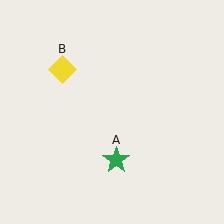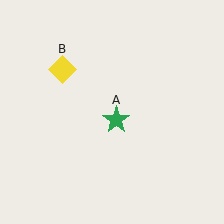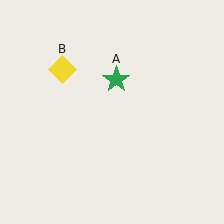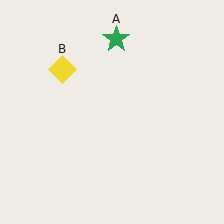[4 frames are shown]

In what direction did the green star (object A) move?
The green star (object A) moved up.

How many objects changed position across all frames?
1 object changed position: green star (object A).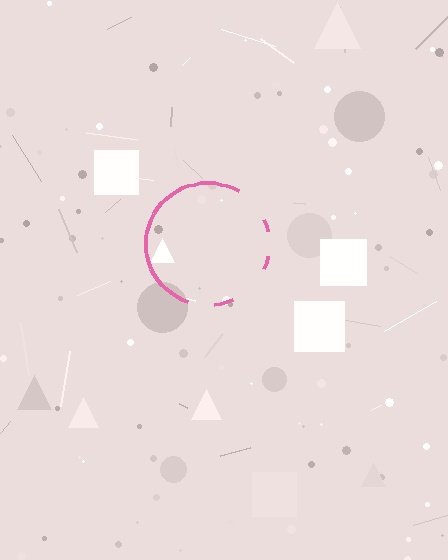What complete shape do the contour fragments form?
The contour fragments form a circle.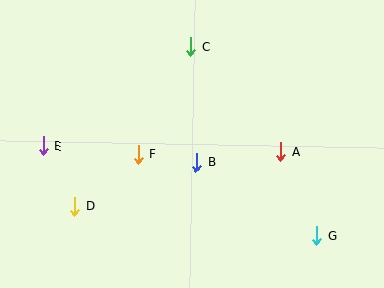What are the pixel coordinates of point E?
Point E is at (43, 146).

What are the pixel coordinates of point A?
Point A is at (281, 152).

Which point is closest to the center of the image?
Point B at (197, 162) is closest to the center.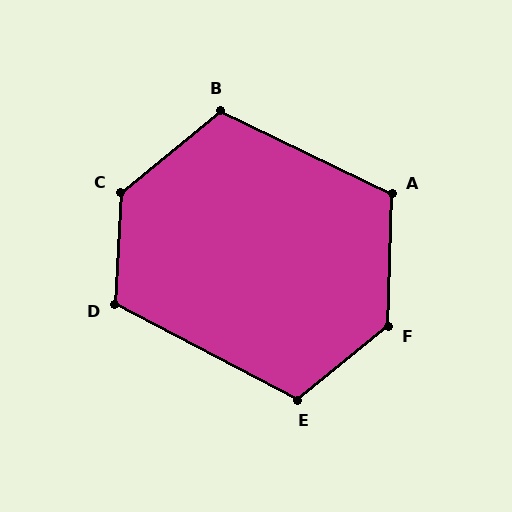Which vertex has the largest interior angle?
C, at approximately 132 degrees.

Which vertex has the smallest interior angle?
E, at approximately 113 degrees.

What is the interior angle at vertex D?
Approximately 114 degrees (obtuse).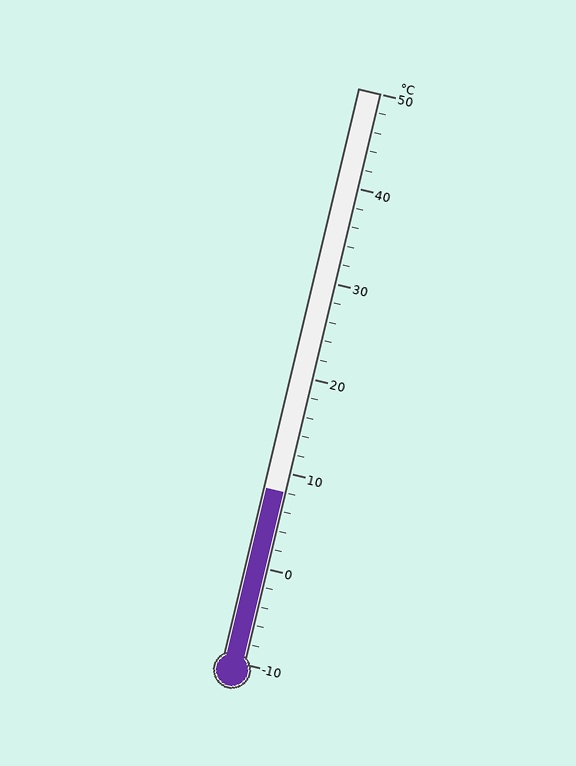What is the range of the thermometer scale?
The thermometer scale ranges from -10°C to 50°C.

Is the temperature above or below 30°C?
The temperature is below 30°C.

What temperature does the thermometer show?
The thermometer shows approximately 8°C.